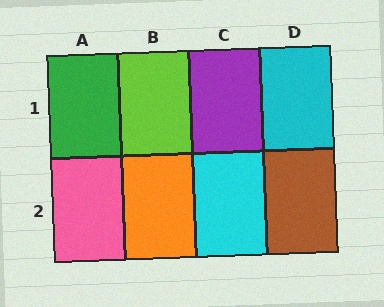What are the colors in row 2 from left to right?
Pink, orange, cyan, brown.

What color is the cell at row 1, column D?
Cyan.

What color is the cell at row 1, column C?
Purple.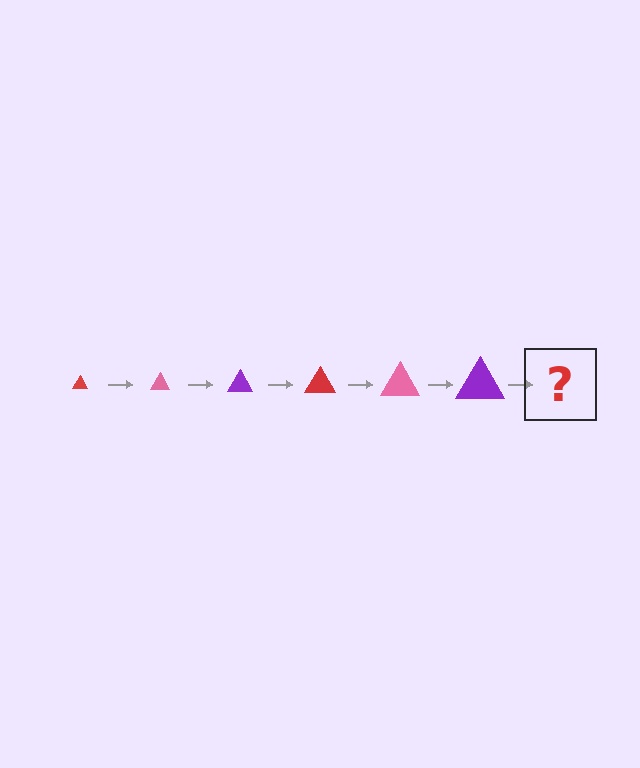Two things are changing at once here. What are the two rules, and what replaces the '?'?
The two rules are that the triangle grows larger each step and the color cycles through red, pink, and purple. The '?' should be a red triangle, larger than the previous one.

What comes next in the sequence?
The next element should be a red triangle, larger than the previous one.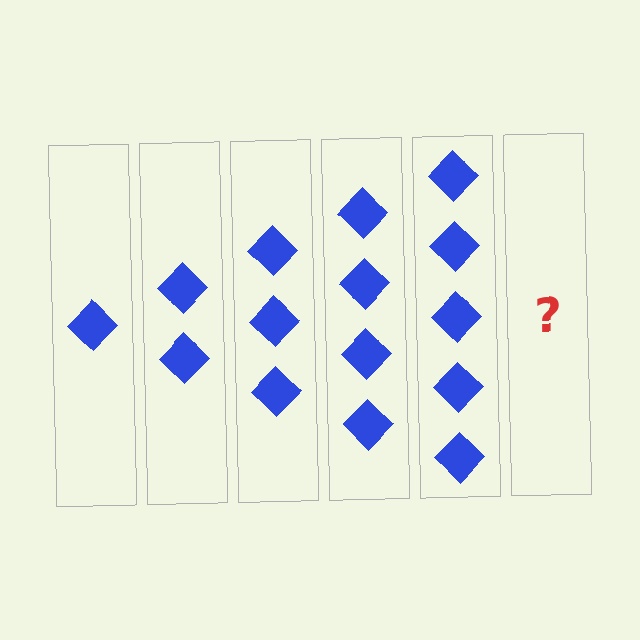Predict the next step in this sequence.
The next step is 6 diamonds.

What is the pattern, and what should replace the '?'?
The pattern is that each step adds one more diamond. The '?' should be 6 diamonds.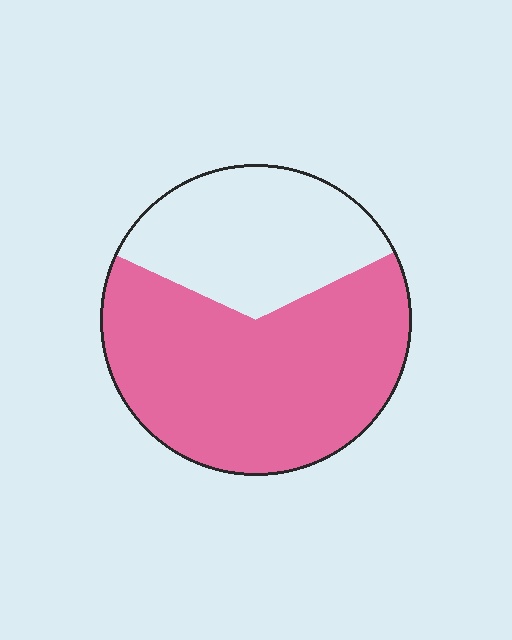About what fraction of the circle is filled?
About five eighths (5/8).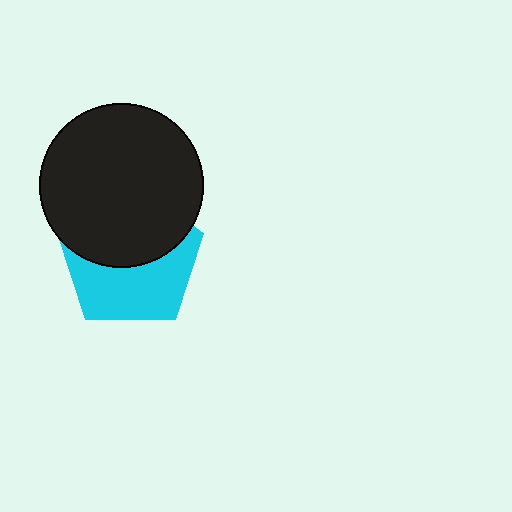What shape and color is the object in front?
The object in front is a black circle.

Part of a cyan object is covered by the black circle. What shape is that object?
It is a pentagon.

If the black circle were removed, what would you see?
You would see the complete cyan pentagon.